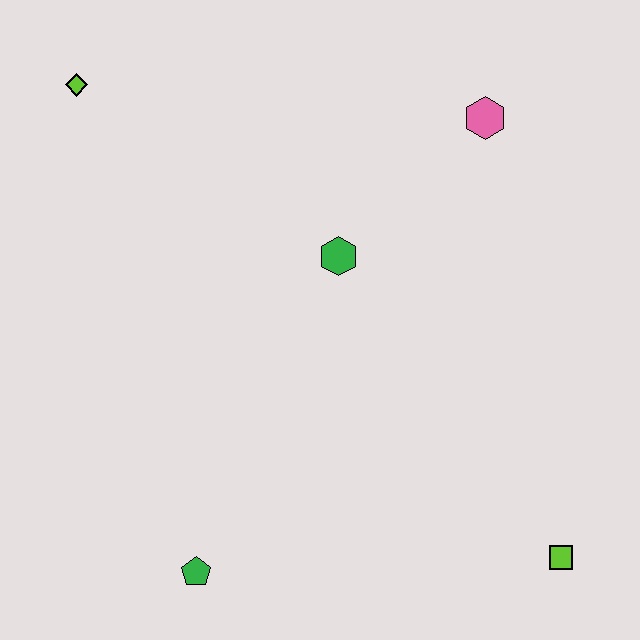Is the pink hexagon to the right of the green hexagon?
Yes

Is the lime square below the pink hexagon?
Yes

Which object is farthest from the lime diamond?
The lime square is farthest from the lime diamond.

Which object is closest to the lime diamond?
The green hexagon is closest to the lime diamond.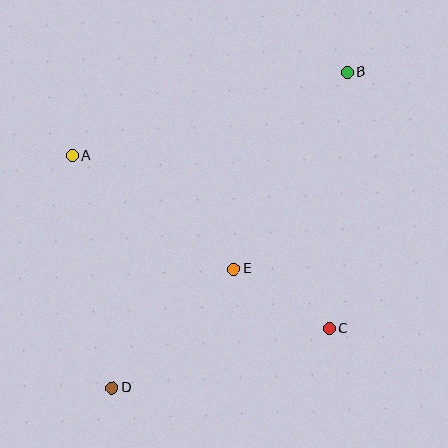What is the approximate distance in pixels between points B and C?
The distance between B and C is approximately 257 pixels.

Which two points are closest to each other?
Points C and E are closest to each other.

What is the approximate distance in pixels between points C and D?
The distance between C and D is approximately 225 pixels.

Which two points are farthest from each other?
Points B and D are farthest from each other.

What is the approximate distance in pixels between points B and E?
The distance between B and E is approximately 227 pixels.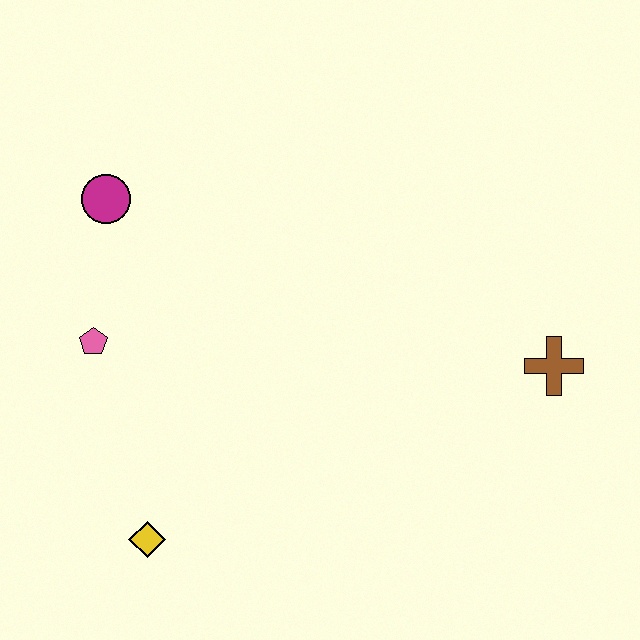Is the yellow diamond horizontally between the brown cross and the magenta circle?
Yes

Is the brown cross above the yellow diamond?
Yes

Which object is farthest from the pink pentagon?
The brown cross is farthest from the pink pentagon.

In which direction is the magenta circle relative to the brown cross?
The magenta circle is to the left of the brown cross.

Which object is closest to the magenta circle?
The pink pentagon is closest to the magenta circle.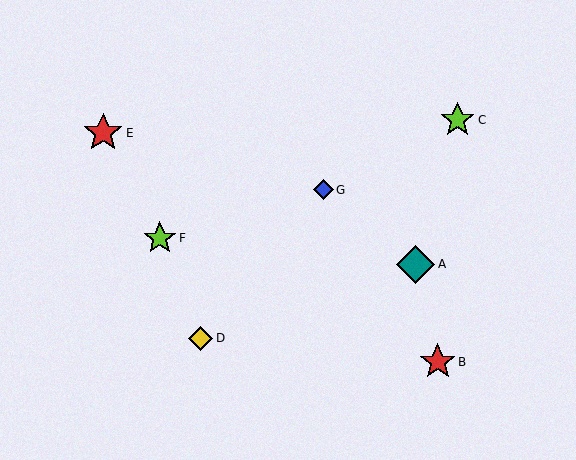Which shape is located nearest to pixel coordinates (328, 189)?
The blue diamond (labeled G) at (323, 190) is nearest to that location.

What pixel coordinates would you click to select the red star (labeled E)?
Click at (103, 133) to select the red star E.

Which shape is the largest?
The red star (labeled E) is the largest.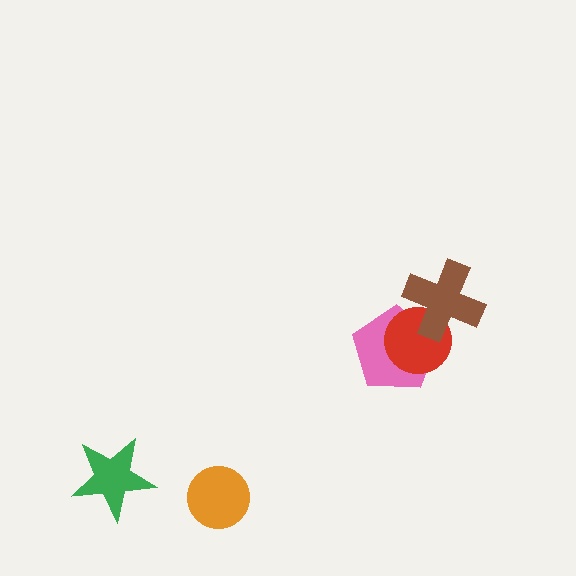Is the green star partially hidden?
No, no other shape covers it.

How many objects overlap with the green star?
0 objects overlap with the green star.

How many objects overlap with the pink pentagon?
2 objects overlap with the pink pentagon.